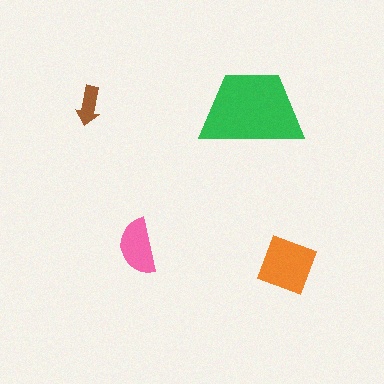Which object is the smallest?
The brown arrow.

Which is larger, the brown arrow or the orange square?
The orange square.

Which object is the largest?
The green trapezoid.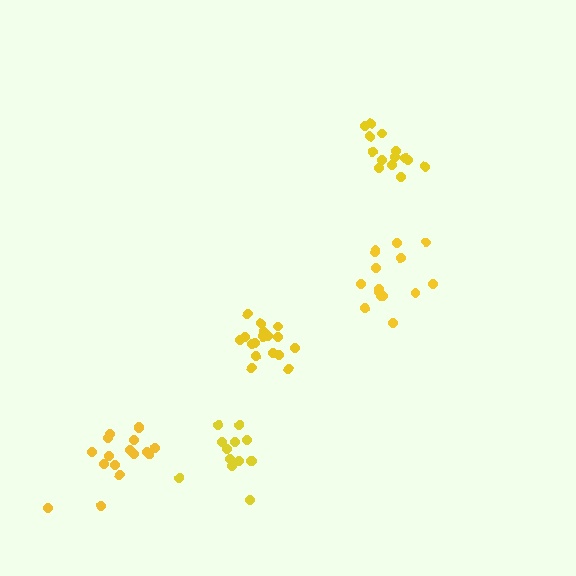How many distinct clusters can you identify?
There are 5 distinct clusters.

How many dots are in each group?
Group 1: 14 dots, Group 2: 17 dots, Group 3: 13 dots, Group 4: 15 dots, Group 5: 17 dots (76 total).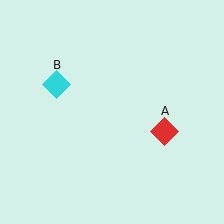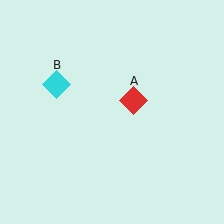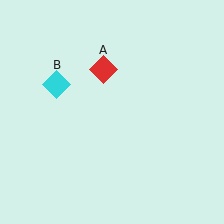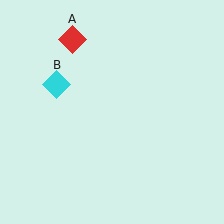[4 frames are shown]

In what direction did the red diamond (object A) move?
The red diamond (object A) moved up and to the left.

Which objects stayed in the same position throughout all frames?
Cyan diamond (object B) remained stationary.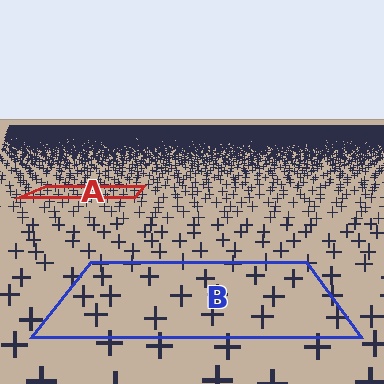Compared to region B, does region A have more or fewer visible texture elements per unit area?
Region A has more texture elements per unit area — they are packed more densely because it is farther away.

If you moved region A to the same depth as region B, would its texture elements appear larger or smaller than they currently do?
They would appear larger. At a closer depth, the same texture elements are projected at a bigger on-screen size.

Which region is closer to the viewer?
Region B is closer. The texture elements there are larger and more spread out.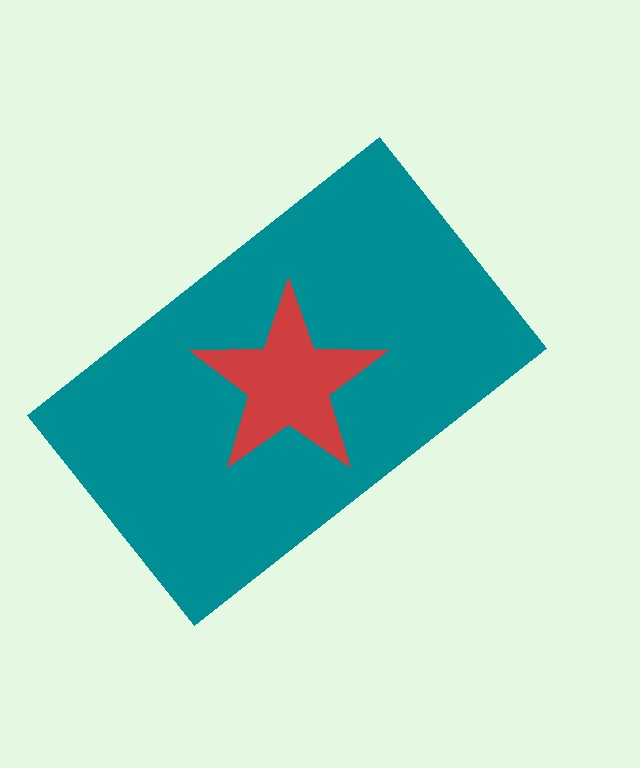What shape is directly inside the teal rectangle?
The red star.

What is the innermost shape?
The red star.